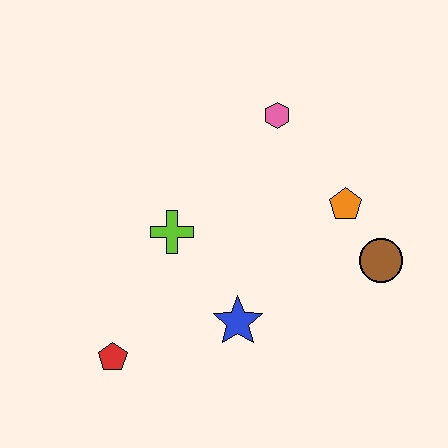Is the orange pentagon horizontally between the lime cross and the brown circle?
Yes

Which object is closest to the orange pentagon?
The brown circle is closest to the orange pentagon.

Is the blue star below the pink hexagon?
Yes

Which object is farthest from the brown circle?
The red pentagon is farthest from the brown circle.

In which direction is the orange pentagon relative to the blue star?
The orange pentagon is above the blue star.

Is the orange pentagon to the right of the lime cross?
Yes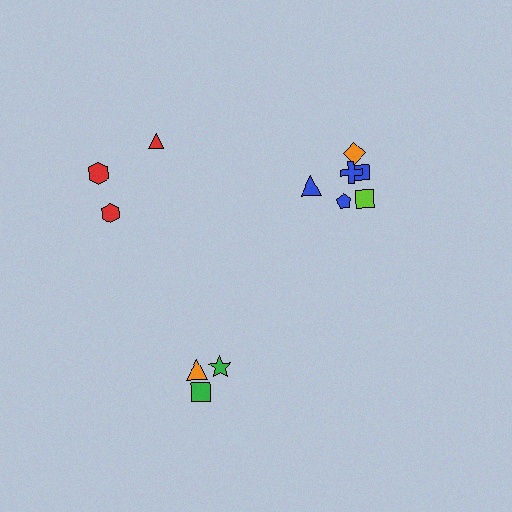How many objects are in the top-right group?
There are 6 objects.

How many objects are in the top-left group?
There are 3 objects.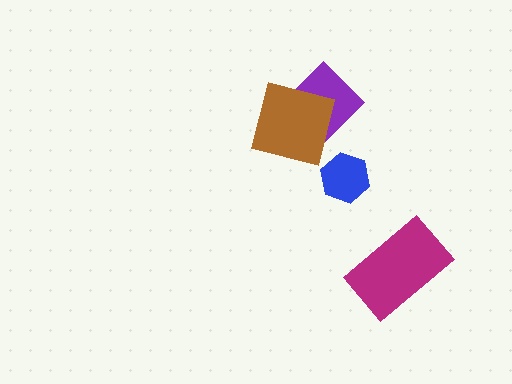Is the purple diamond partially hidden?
Yes, it is partially covered by another shape.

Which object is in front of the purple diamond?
The brown square is in front of the purple diamond.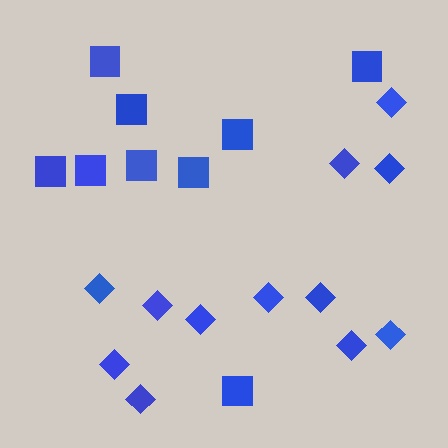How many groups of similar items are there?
There are 2 groups: one group of squares (9) and one group of diamonds (12).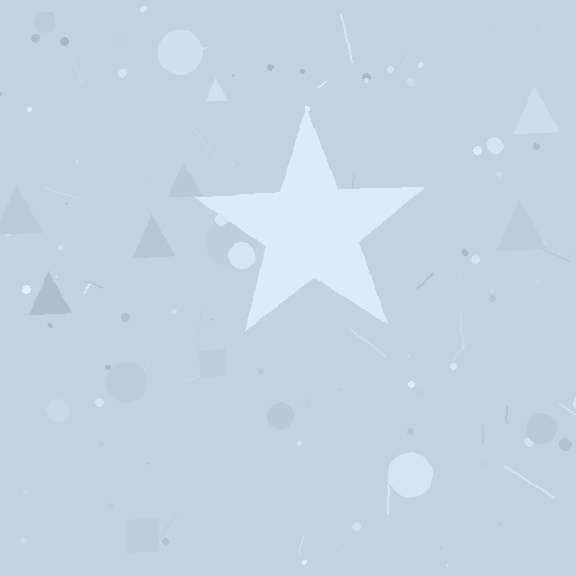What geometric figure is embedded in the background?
A star is embedded in the background.